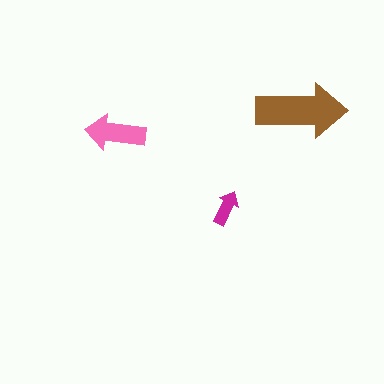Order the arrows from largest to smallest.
the brown one, the pink one, the magenta one.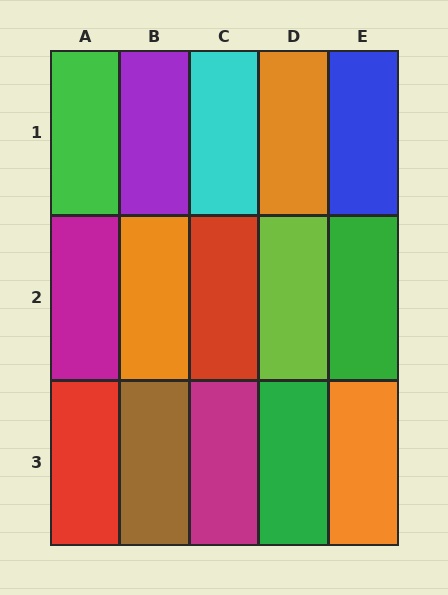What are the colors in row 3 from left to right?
Red, brown, magenta, green, orange.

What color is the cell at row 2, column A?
Magenta.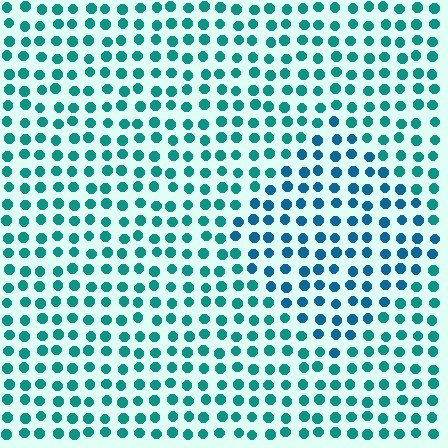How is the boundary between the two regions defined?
The boundary is defined purely by a slight shift in hue (about 28 degrees). Spacing, size, and orientation are identical on both sides.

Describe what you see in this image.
The image is filled with small teal elements in a uniform arrangement. A diamond-shaped region is visible where the elements are tinted to a slightly different hue, forming a subtle color boundary.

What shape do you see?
I see a diamond.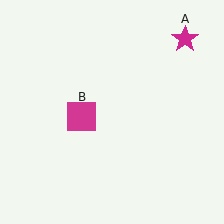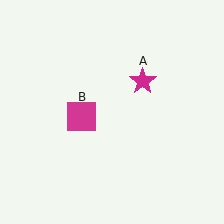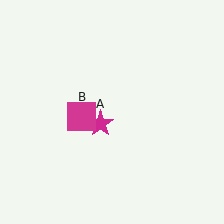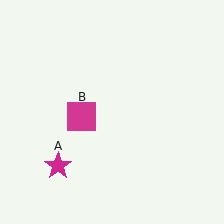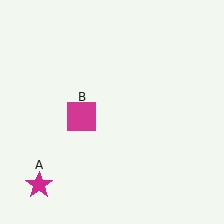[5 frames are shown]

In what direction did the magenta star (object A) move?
The magenta star (object A) moved down and to the left.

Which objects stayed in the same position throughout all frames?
Magenta square (object B) remained stationary.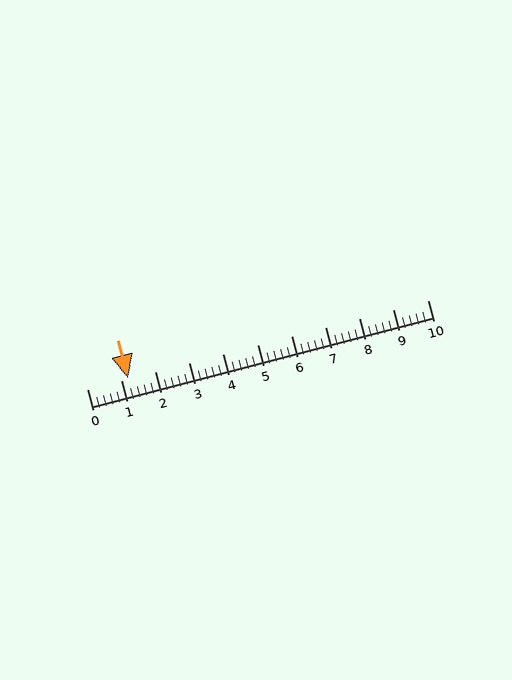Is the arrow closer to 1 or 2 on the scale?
The arrow is closer to 1.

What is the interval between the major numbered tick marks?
The major tick marks are spaced 1 units apart.